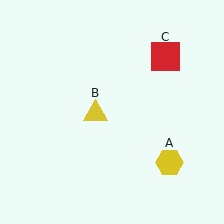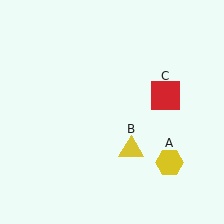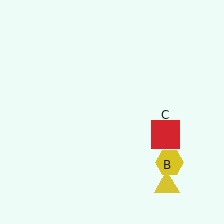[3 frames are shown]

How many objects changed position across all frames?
2 objects changed position: yellow triangle (object B), red square (object C).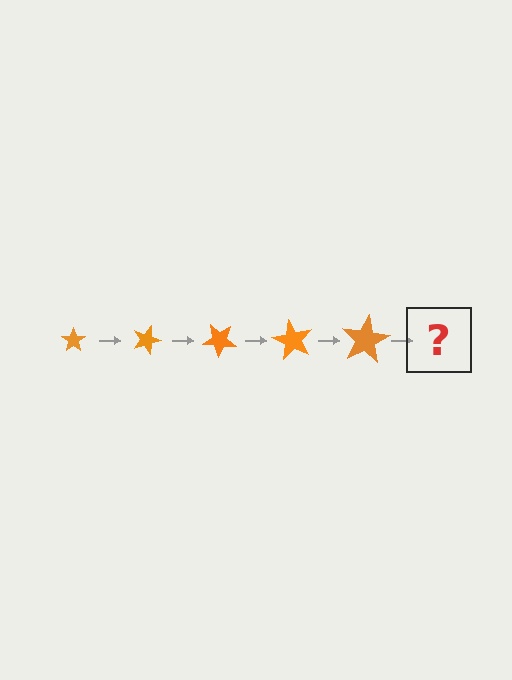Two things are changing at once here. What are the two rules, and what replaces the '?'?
The two rules are that the star grows larger each step and it rotates 20 degrees each step. The '?' should be a star, larger than the previous one and rotated 100 degrees from the start.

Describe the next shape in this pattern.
It should be a star, larger than the previous one and rotated 100 degrees from the start.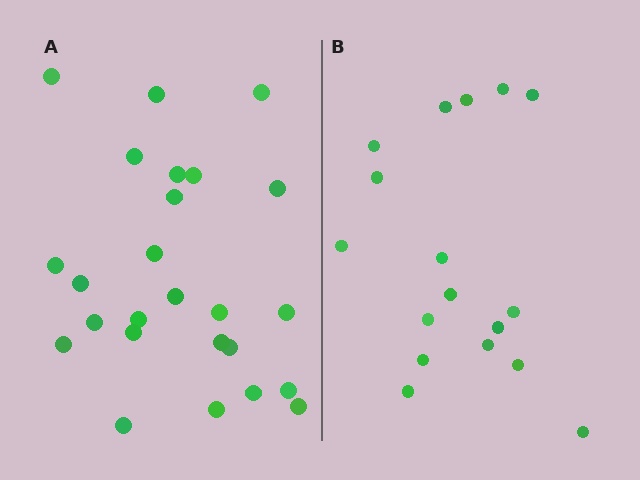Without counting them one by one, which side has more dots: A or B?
Region A (the left region) has more dots.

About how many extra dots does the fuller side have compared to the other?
Region A has roughly 8 or so more dots than region B.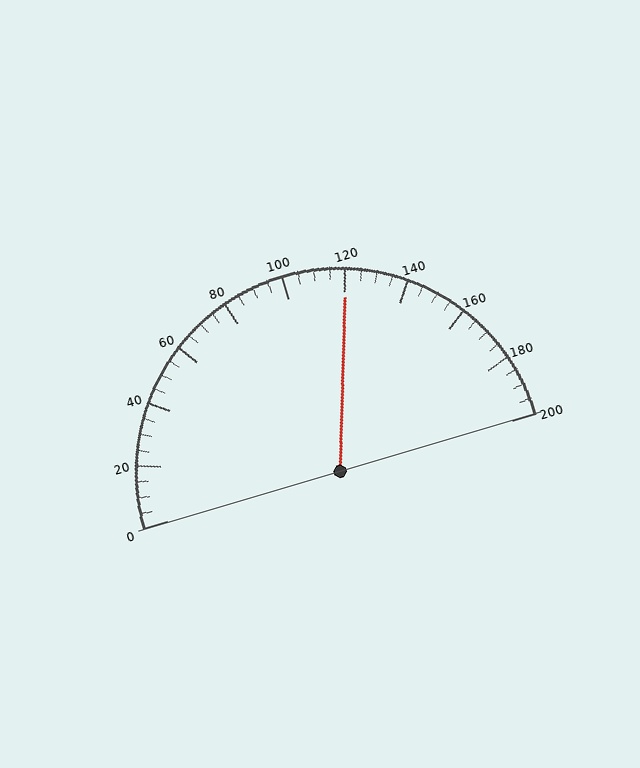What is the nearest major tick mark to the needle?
The nearest major tick mark is 120.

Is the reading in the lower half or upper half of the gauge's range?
The reading is in the upper half of the range (0 to 200).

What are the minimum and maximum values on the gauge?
The gauge ranges from 0 to 200.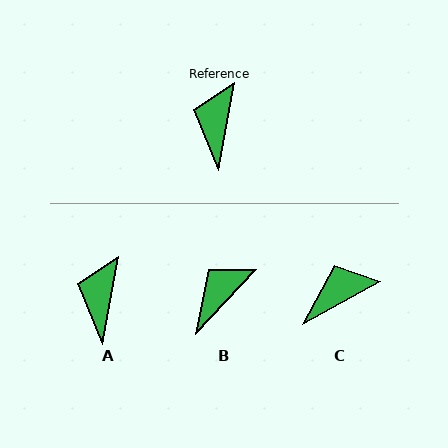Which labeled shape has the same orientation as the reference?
A.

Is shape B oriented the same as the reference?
No, it is off by about 34 degrees.